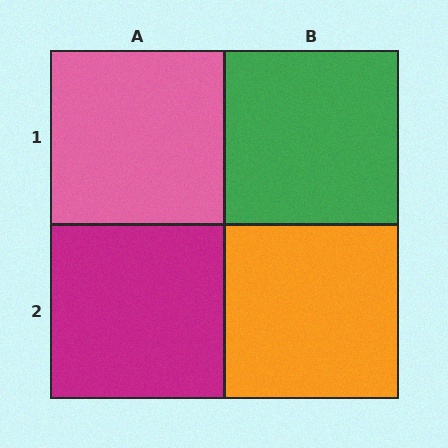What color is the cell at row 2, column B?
Orange.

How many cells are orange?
1 cell is orange.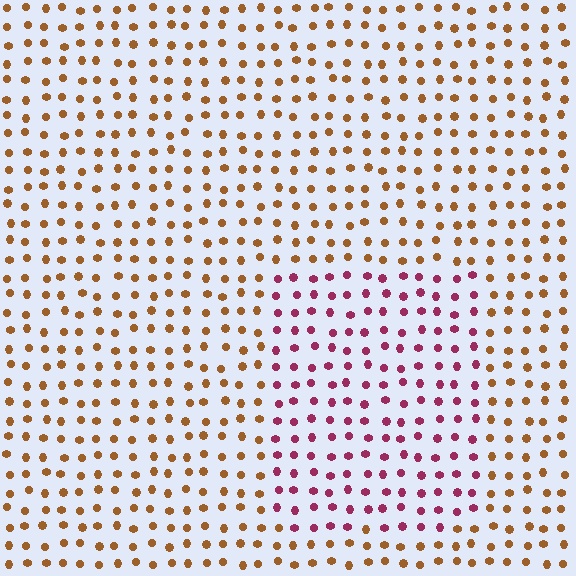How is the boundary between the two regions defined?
The boundary is defined purely by a slight shift in hue (about 56 degrees). Spacing, size, and orientation are identical on both sides.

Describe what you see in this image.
The image is filled with small brown elements in a uniform arrangement. A rectangle-shaped region is visible where the elements are tinted to a slightly different hue, forming a subtle color boundary.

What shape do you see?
I see a rectangle.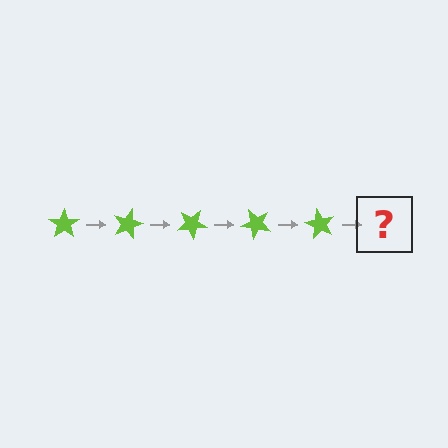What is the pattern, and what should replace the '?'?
The pattern is that the star rotates 15 degrees each step. The '?' should be a lime star rotated 75 degrees.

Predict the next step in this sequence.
The next step is a lime star rotated 75 degrees.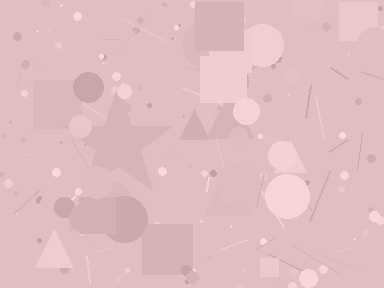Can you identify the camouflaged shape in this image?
The camouflaged shape is a star.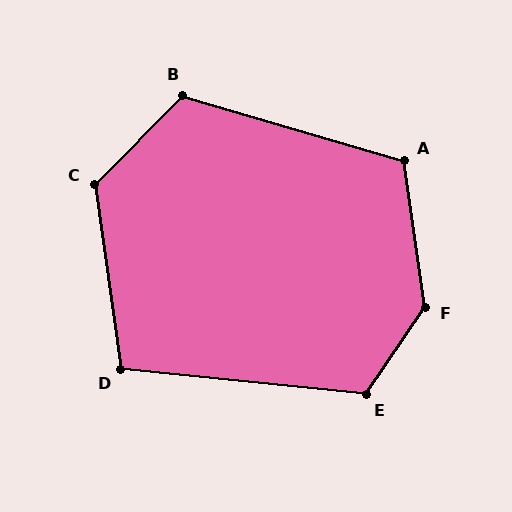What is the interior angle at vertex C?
Approximately 127 degrees (obtuse).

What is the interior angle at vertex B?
Approximately 118 degrees (obtuse).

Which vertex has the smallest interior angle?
D, at approximately 104 degrees.